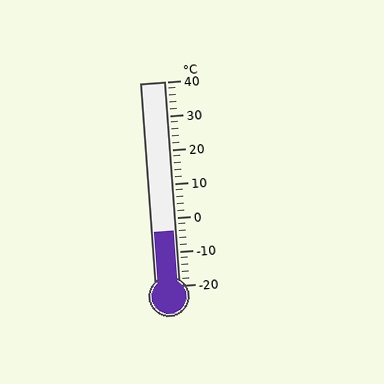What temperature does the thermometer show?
The thermometer shows approximately -4°C.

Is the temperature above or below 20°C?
The temperature is below 20°C.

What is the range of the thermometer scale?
The thermometer scale ranges from -20°C to 40°C.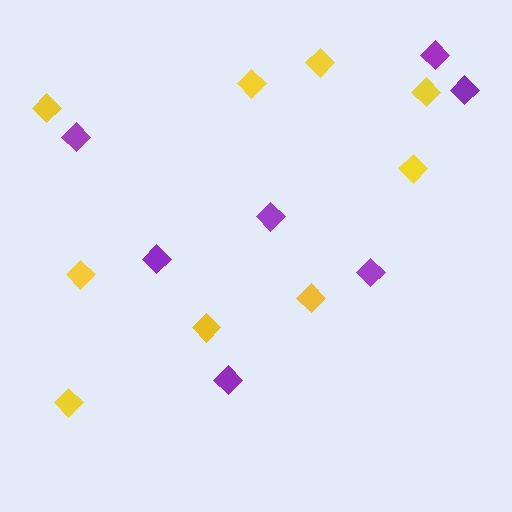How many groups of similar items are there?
There are 2 groups: one group of yellow diamonds (9) and one group of purple diamonds (7).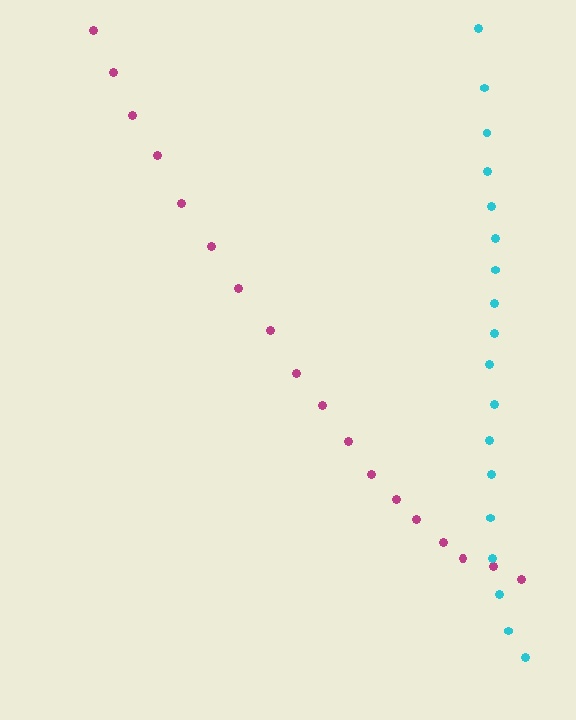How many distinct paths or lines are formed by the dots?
There are 2 distinct paths.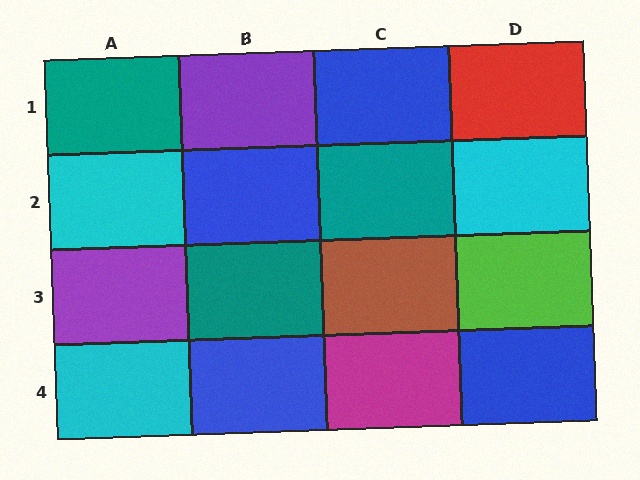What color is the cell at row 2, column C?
Teal.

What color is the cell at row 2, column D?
Cyan.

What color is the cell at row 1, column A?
Teal.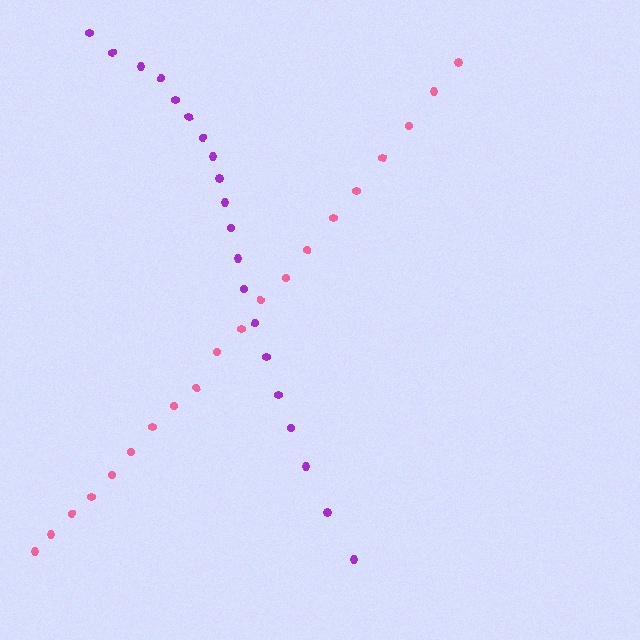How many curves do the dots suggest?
There are 2 distinct paths.